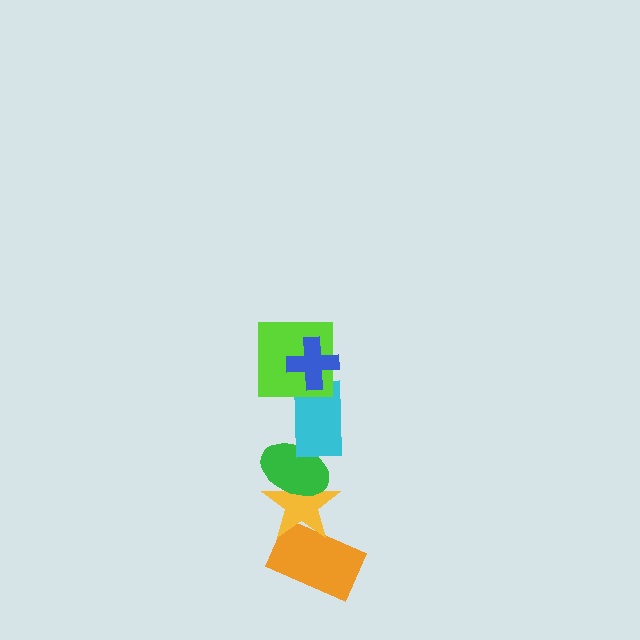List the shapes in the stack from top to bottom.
From top to bottom: the blue cross, the lime square, the cyan rectangle, the green ellipse, the yellow star, the orange rectangle.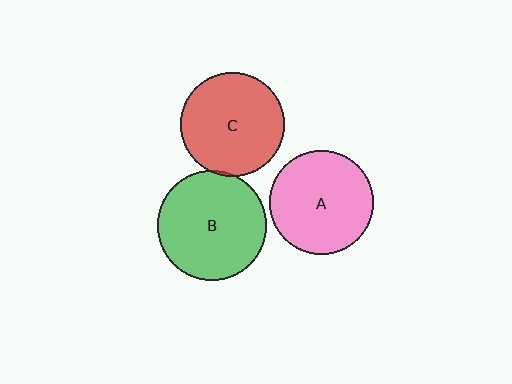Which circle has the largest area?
Circle B (green).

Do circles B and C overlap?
Yes.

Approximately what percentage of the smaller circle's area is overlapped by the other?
Approximately 5%.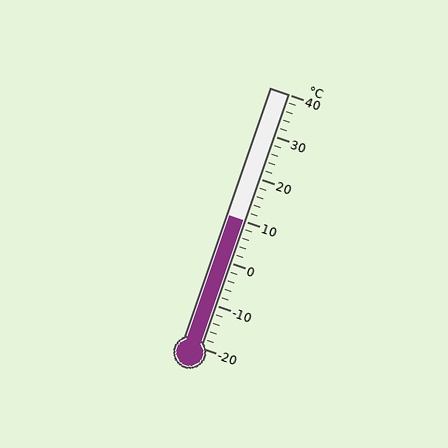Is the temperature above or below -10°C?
The temperature is above -10°C.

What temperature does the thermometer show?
The thermometer shows approximately 10°C.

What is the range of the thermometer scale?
The thermometer scale ranges from -20°C to 40°C.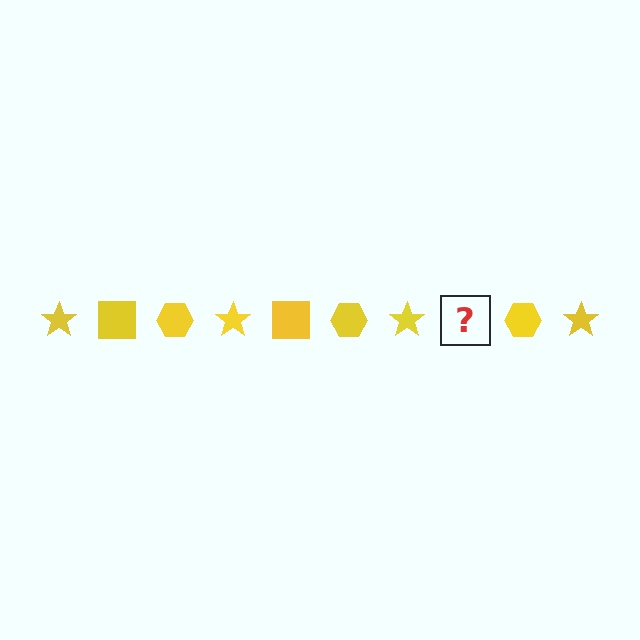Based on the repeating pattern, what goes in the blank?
The blank should be a yellow square.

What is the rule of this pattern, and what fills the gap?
The rule is that the pattern cycles through star, square, hexagon shapes in yellow. The gap should be filled with a yellow square.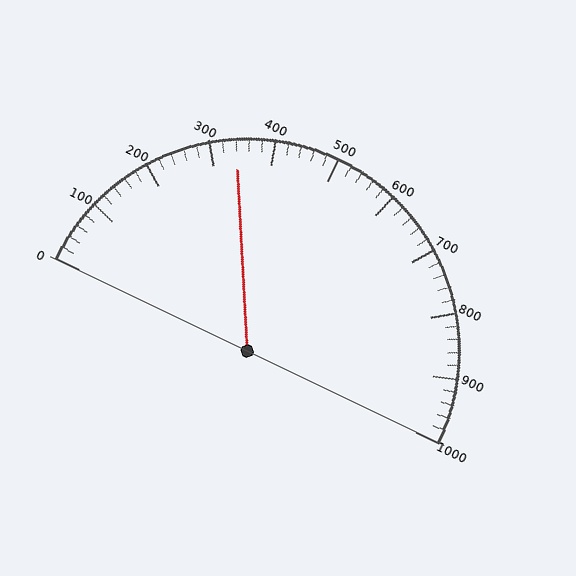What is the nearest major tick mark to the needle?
The nearest major tick mark is 300.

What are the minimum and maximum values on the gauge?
The gauge ranges from 0 to 1000.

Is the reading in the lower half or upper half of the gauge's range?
The reading is in the lower half of the range (0 to 1000).